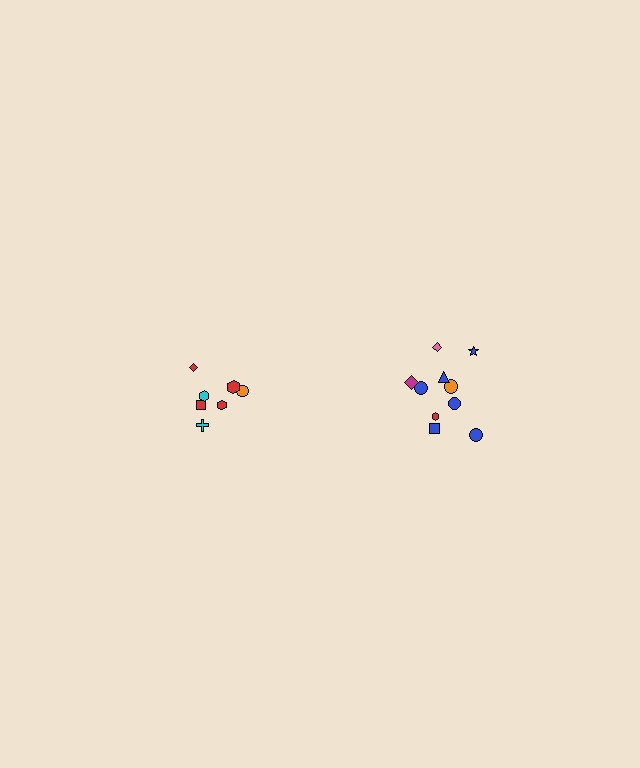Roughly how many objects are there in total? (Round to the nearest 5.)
Roughly 15 objects in total.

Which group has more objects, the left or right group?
The right group.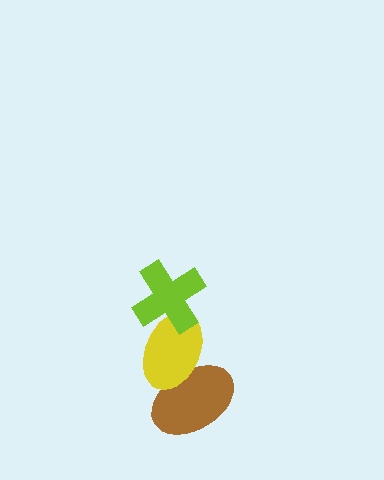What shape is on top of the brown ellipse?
The yellow ellipse is on top of the brown ellipse.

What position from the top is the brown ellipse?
The brown ellipse is 3rd from the top.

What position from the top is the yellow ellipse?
The yellow ellipse is 2nd from the top.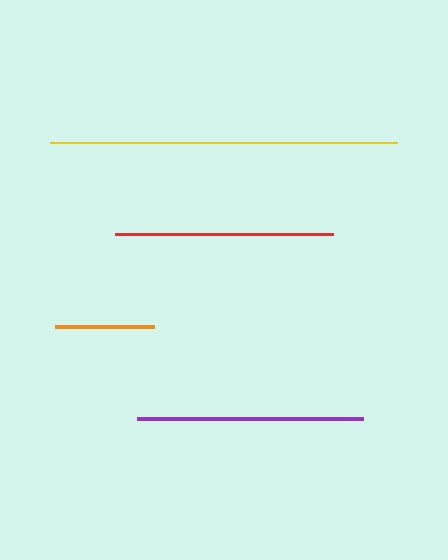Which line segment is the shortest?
The orange line is the shortest at approximately 99 pixels.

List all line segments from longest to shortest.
From longest to shortest: yellow, purple, red, orange.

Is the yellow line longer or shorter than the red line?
The yellow line is longer than the red line.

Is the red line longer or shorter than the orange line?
The red line is longer than the orange line.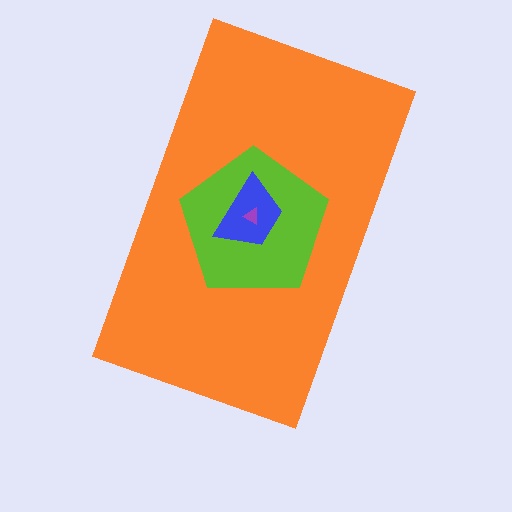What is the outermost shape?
The orange rectangle.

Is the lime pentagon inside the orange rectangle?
Yes.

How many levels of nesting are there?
4.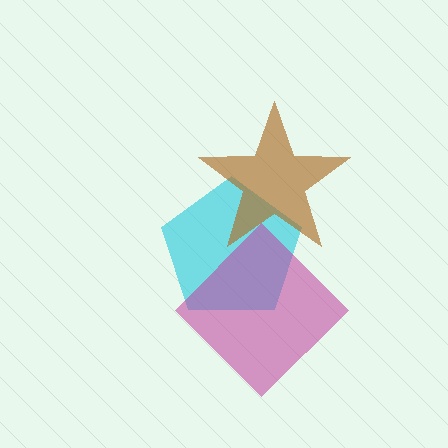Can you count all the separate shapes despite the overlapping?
Yes, there are 3 separate shapes.